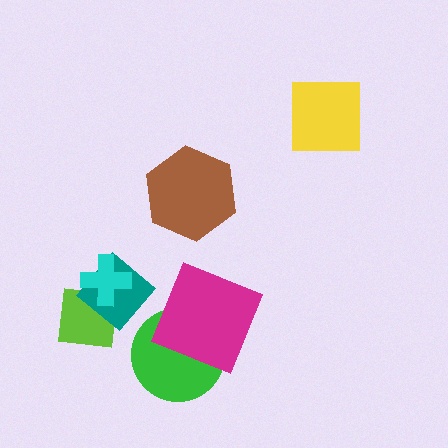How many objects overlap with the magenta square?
1 object overlaps with the magenta square.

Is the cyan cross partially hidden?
No, no other shape covers it.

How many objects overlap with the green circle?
1 object overlaps with the green circle.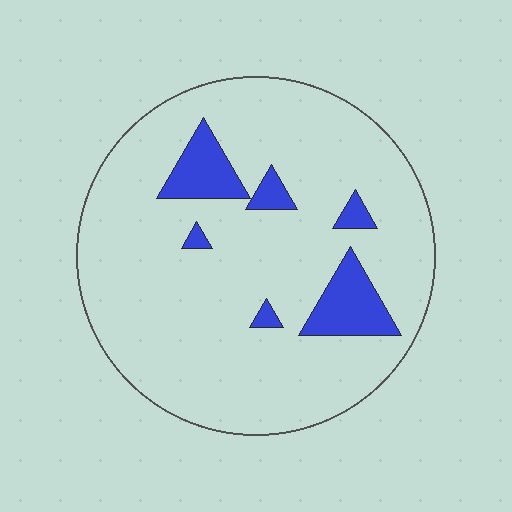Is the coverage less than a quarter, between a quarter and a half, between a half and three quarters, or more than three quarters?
Less than a quarter.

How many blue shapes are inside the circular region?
6.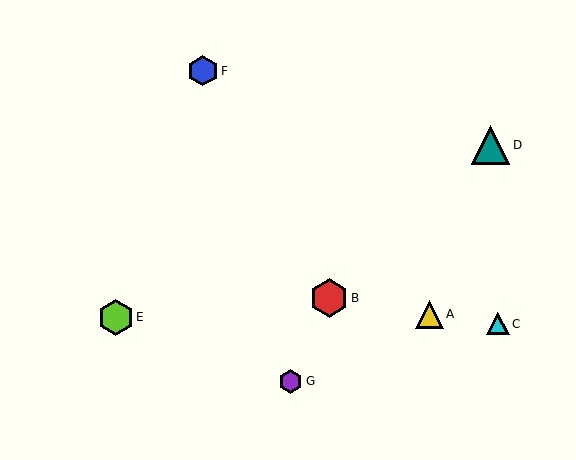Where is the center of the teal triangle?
The center of the teal triangle is at (491, 145).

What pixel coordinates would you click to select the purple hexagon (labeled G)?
Click at (291, 381) to select the purple hexagon G.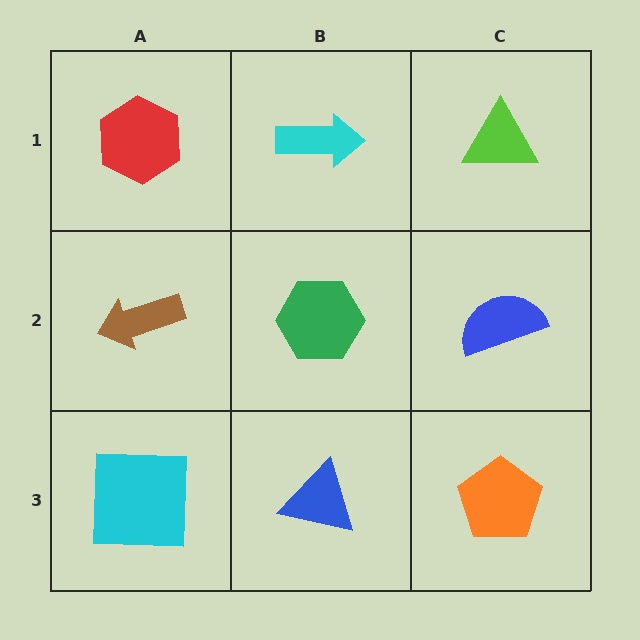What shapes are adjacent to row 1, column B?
A green hexagon (row 2, column B), a red hexagon (row 1, column A), a lime triangle (row 1, column C).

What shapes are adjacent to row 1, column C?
A blue semicircle (row 2, column C), a cyan arrow (row 1, column B).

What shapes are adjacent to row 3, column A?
A brown arrow (row 2, column A), a blue triangle (row 3, column B).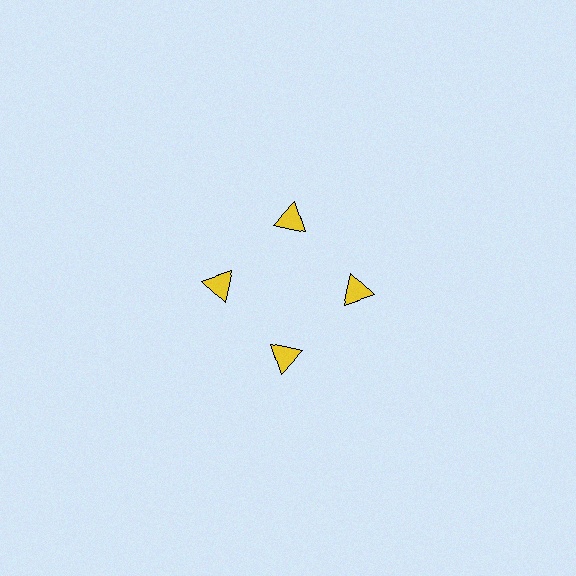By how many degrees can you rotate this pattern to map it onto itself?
The pattern maps onto itself every 90 degrees of rotation.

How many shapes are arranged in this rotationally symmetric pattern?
There are 4 shapes, arranged in 4 groups of 1.